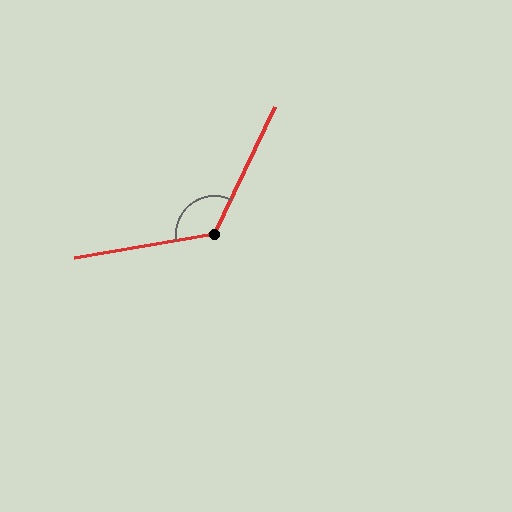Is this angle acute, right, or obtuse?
It is obtuse.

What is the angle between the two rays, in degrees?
Approximately 125 degrees.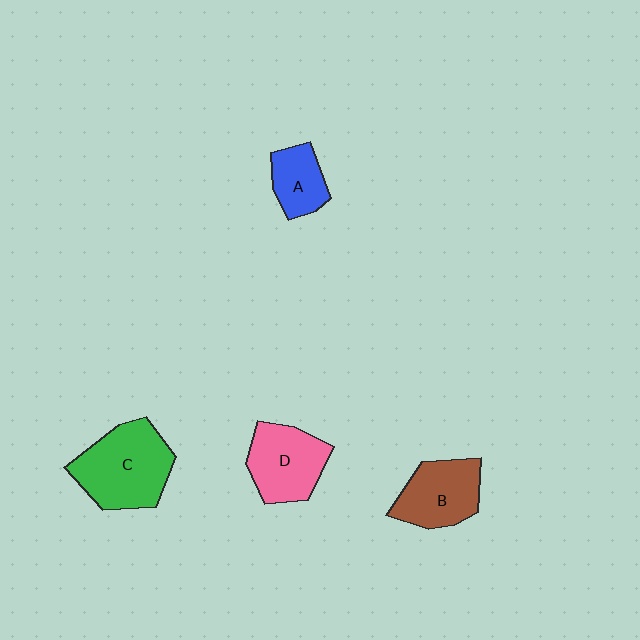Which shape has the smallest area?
Shape A (blue).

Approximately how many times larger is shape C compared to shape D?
Approximately 1.3 times.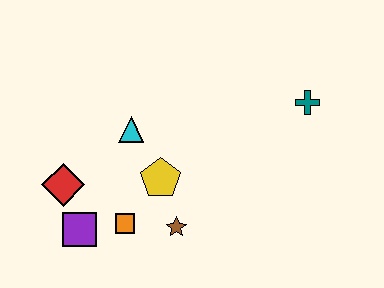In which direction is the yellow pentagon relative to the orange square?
The yellow pentagon is above the orange square.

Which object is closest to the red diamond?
The purple square is closest to the red diamond.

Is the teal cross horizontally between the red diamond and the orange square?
No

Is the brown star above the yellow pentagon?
No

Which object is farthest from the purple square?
The teal cross is farthest from the purple square.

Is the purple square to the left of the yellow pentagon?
Yes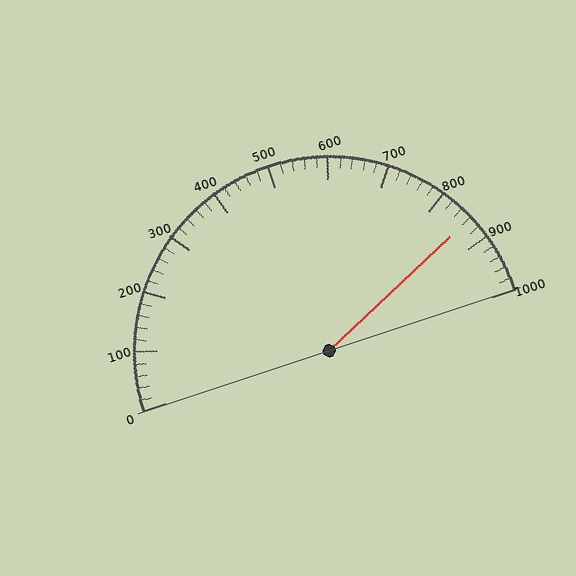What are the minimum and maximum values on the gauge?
The gauge ranges from 0 to 1000.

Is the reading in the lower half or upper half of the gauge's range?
The reading is in the upper half of the range (0 to 1000).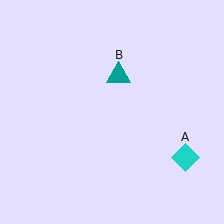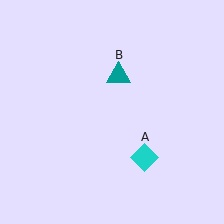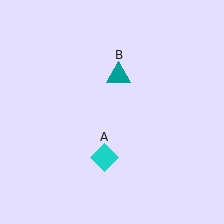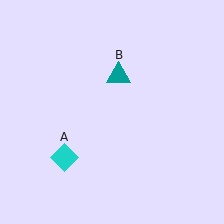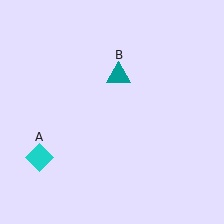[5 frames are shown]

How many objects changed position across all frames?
1 object changed position: cyan diamond (object A).